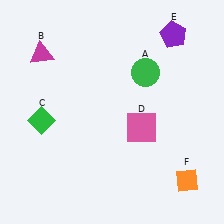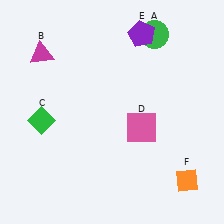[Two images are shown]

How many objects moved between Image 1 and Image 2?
2 objects moved between the two images.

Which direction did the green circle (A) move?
The green circle (A) moved up.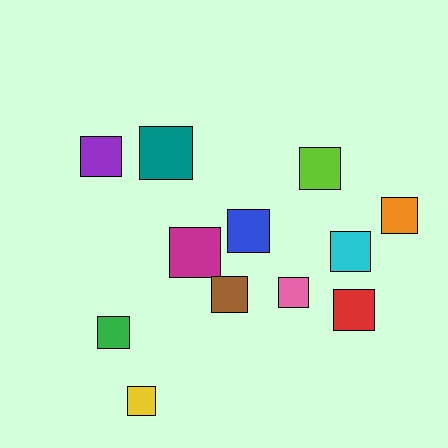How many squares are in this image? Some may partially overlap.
There are 12 squares.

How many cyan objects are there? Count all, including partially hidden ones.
There is 1 cyan object.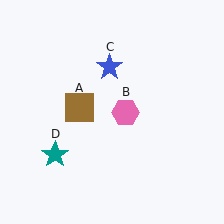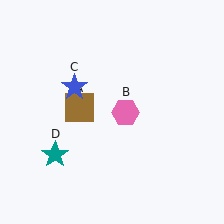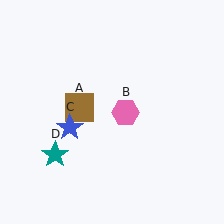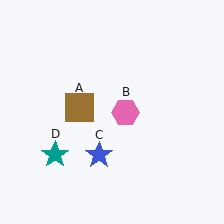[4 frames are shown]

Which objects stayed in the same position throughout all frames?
Brown square (object A) and pink hexagon (object B) and teal star (object D) remained stationary.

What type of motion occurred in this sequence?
The blue star (object C) rotated counterclockwise around the center of the scene.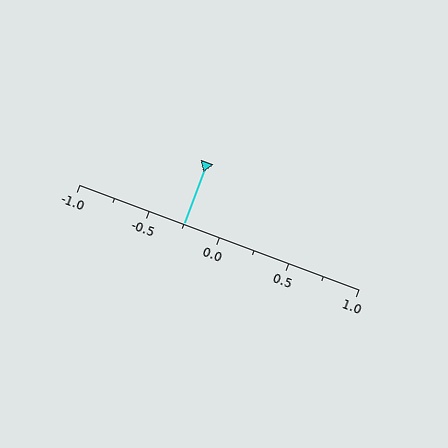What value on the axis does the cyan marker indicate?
The marker indicates approximately -0.25.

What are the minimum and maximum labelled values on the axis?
The axis runs from -1.0 to 1.0.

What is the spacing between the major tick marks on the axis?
The major ticks are spaced 0.5 apart.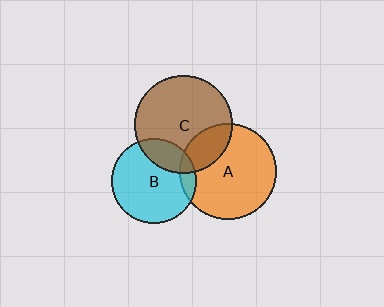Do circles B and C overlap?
Yes.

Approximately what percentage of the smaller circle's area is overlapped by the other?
Approximately 20%.